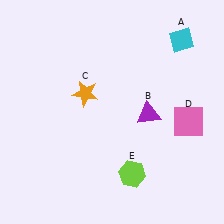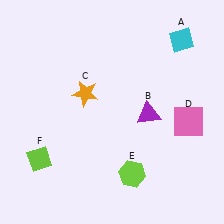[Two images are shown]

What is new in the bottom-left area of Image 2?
A lime diamond (F) was added in the bottom-left area of Image 2.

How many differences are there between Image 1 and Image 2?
There is 1 difference between the two images.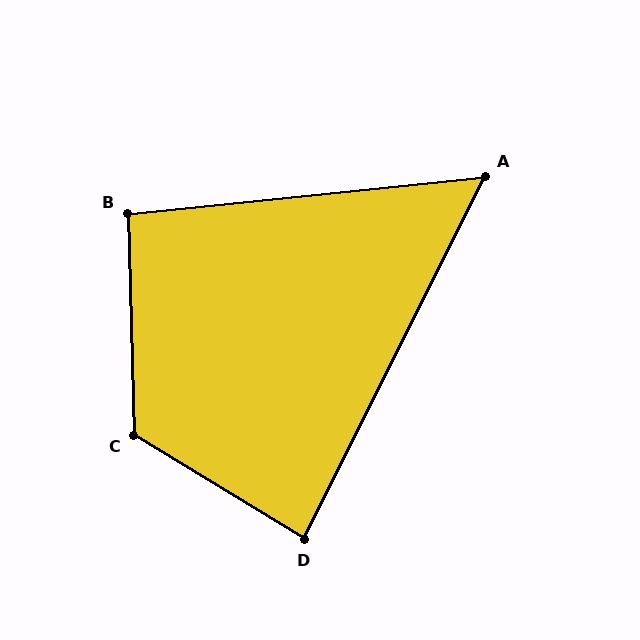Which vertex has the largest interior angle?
C, at approximately 123 degrees.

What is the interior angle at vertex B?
Approximately 95 degrees (approximately right).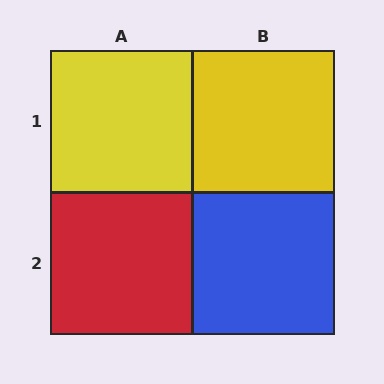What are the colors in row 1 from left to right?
Yellow, yellow.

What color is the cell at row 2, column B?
Blue.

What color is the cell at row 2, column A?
Red.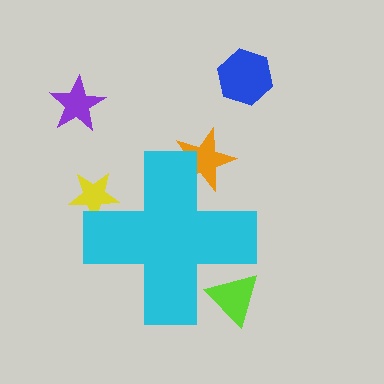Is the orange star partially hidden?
Yes, the orange star is partially hidden behind the cyan cross.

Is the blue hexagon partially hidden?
No, the blue hexagon is fully visible.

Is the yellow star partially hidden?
Yes, the yellow star is partially hidden behind the cyan cross.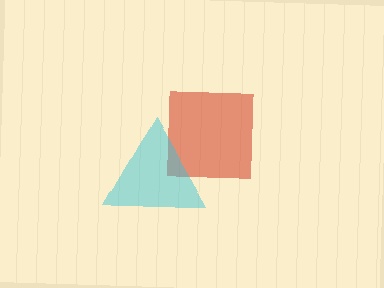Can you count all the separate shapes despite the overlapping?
Yes, there are 2 separate shapes.